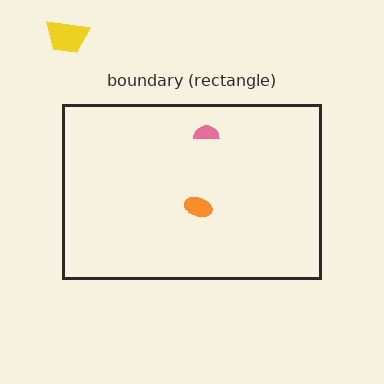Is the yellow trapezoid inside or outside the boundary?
Outside.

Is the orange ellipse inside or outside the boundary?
Inside.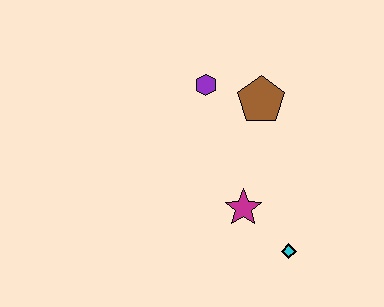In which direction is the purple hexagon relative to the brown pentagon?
The purple hexagon is to the left of the brown pentagon.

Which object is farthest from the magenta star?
The purple hexagon is farthest from the magenta star.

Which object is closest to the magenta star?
The cyan diamond is closest to the magenta star.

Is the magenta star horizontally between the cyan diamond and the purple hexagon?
Yes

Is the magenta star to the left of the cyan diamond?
Yes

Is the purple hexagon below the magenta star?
No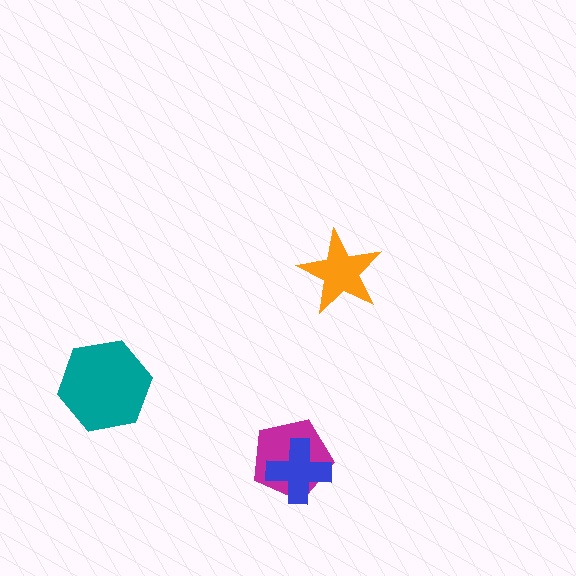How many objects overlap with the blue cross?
1 object overlaps with the blue cross.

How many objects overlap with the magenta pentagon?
1 object overlaps with the magenta pentagon.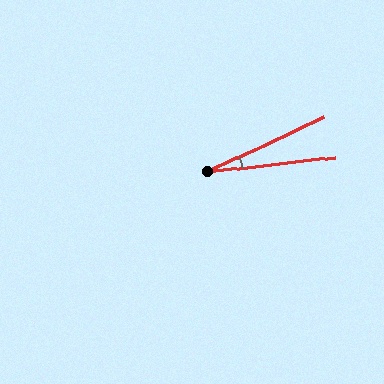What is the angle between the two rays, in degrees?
Approximately 19 degrees.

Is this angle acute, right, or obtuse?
It is acute.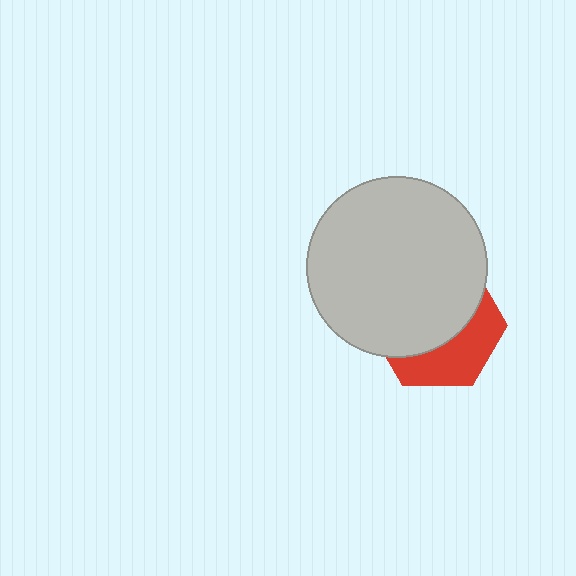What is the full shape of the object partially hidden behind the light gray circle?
The partially hidden object is a red hexagon.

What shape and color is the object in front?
The object in front is a light gray circle.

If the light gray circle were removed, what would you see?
You would see the complete red hexagon.